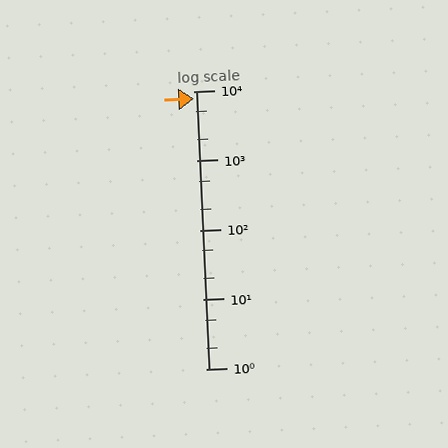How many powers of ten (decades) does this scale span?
The scale spans 4 decades, from 1 to 10000.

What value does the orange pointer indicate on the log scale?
The pointer indicates approximately 7700.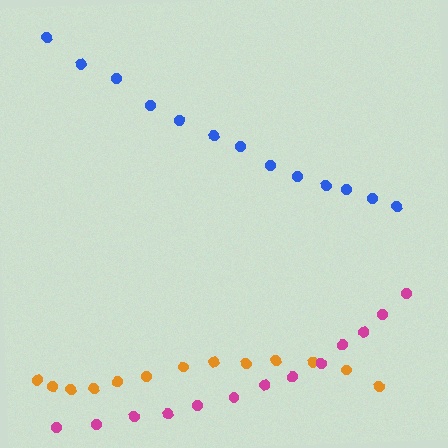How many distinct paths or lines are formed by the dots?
There are 3 distinct paths.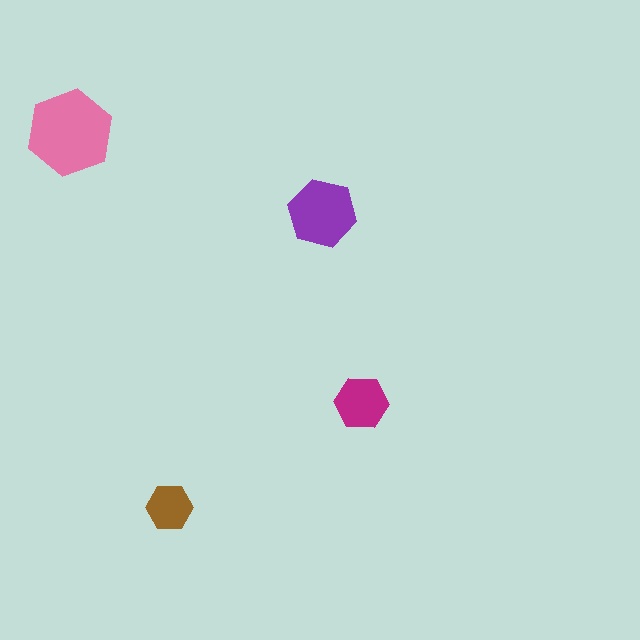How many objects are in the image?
There are 4 objects in the image.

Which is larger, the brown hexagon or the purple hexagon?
The purple one.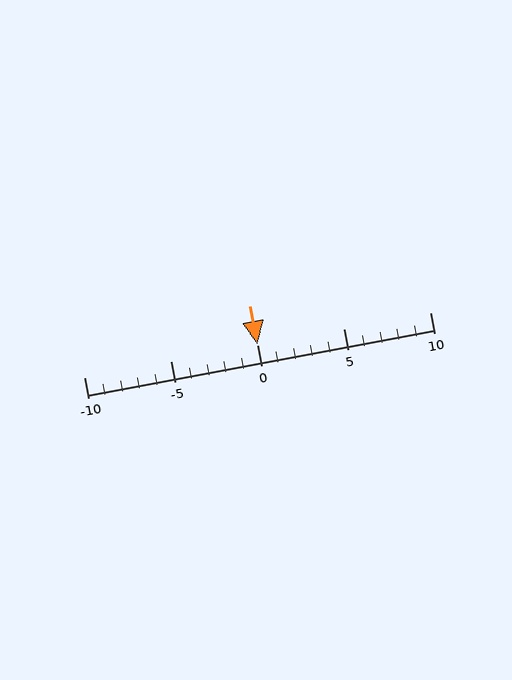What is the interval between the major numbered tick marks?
The major tick marks are spaced 5 units apart.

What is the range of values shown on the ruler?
The ruler shows values from -10 to 10.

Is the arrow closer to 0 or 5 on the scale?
The arrow is closer to 0.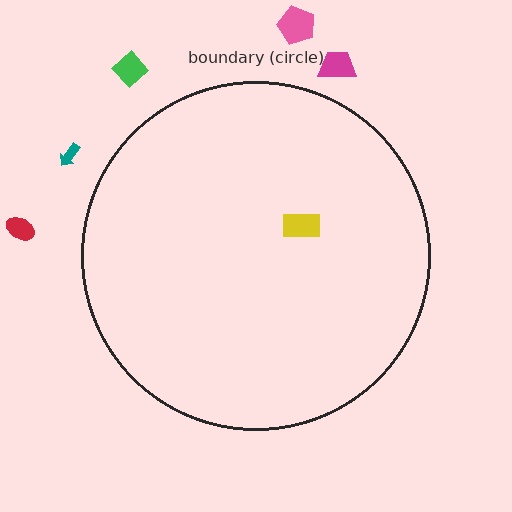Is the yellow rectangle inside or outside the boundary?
Inside.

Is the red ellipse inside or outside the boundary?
Outside.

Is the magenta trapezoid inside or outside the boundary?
Outside.